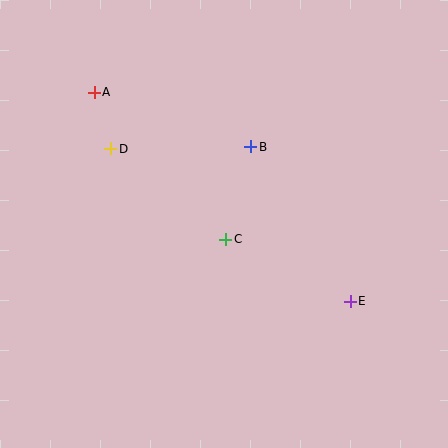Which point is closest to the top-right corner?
Point B is closest to the top-right corner.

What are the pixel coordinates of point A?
Point A is at (94, 92).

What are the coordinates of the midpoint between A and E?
The midpoint between A and E is at (222, 197).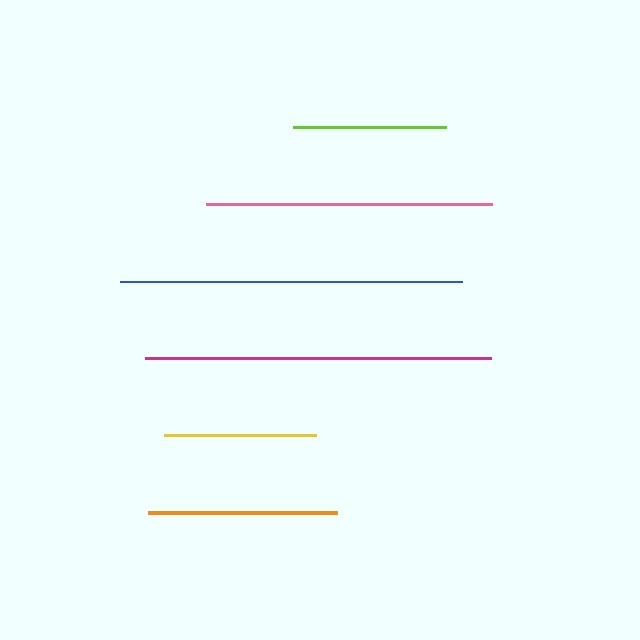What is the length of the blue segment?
The blue segment is approximately 343 pixels long.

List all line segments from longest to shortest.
From longest to shortest: magenta, blue, pink, orange, lime, yellow.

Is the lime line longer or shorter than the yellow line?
The lime line is longer than the yellow line.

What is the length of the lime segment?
The lime segment is approximately 153 pixels long.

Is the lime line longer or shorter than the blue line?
The blue line is longer than the lime line.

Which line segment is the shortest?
The yellow line is the shortest at approximately 151 pixels.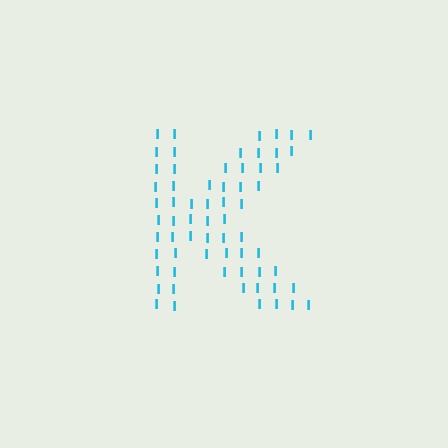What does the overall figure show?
The overall figure shows the letter K.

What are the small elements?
The small elements are letter I's.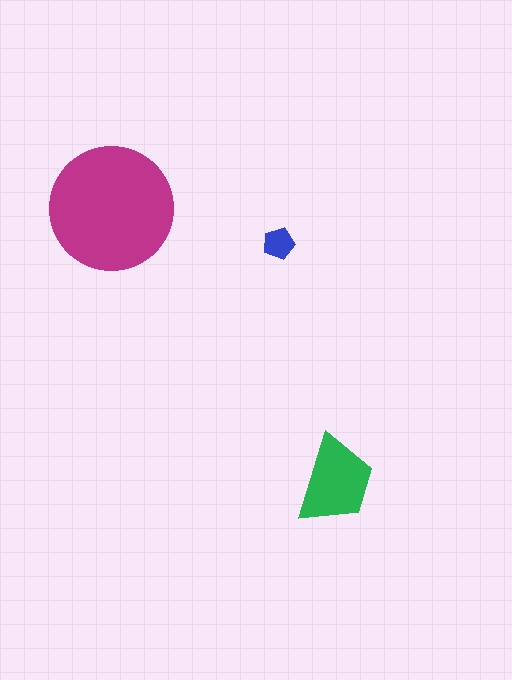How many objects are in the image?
There are 3 objects in the image.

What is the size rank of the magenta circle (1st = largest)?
1st.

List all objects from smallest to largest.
The blue pentagon, the green trapezoid, the magenta circle.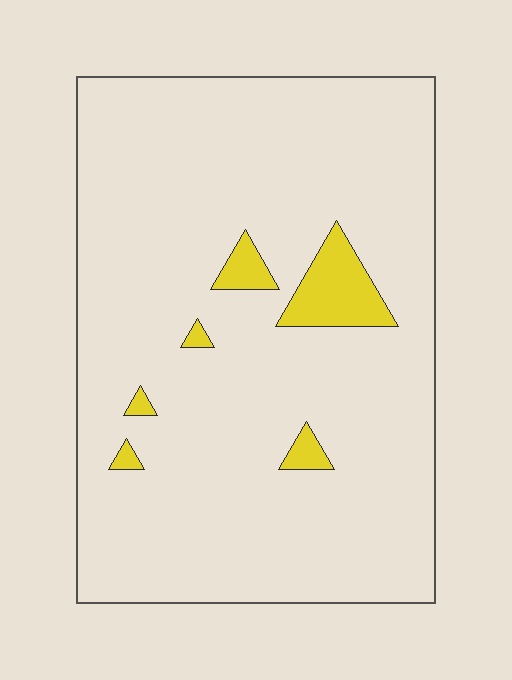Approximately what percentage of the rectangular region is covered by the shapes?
Approximately 5%.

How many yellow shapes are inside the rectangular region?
6.